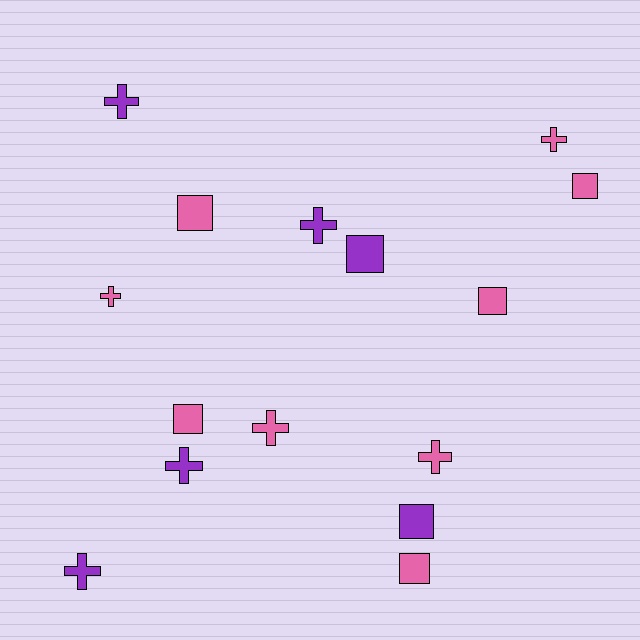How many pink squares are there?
There are 5 pink squares.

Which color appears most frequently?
Pink, with 9 objects.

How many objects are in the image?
There are 15 objects.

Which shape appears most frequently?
Cross, with 8 objects.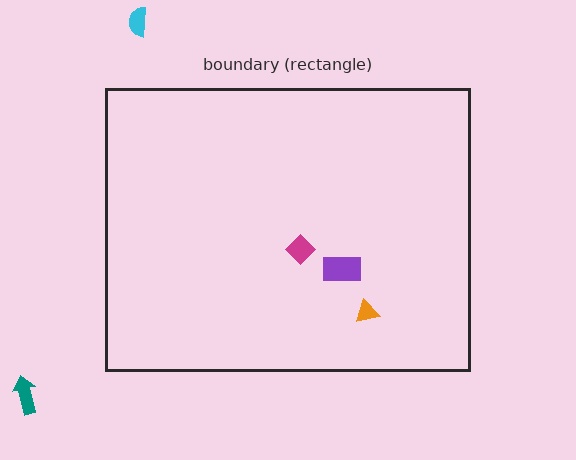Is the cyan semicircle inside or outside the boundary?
Outside.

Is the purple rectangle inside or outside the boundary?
Inside.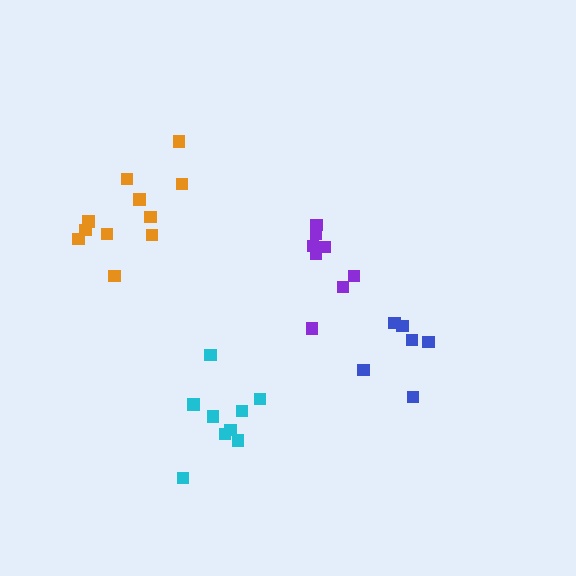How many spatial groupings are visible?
There are 4 spatial groupings.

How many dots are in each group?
Group 1: 11 dots, Group 2: 6 dots, Group 3: 8 dots, Group 4: 9 dots (34 total).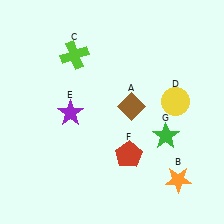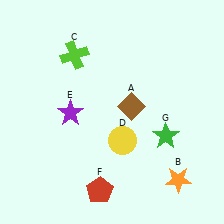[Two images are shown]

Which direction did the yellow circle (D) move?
The yellow circle (D) moved left.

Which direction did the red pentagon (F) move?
The red pentagon (F) moved down.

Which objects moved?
The objects that moved are: the yellow circle (D), the red pentagon (F).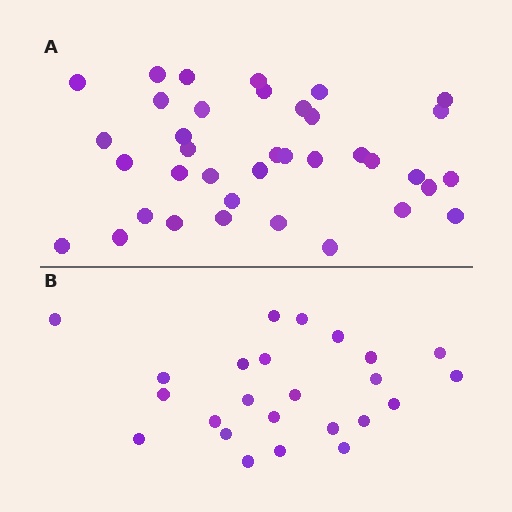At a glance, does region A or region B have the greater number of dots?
Region A (the top region) has more dots.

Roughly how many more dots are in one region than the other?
Region A has approximately 15 more dots than region B.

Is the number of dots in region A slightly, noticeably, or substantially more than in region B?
Region A has substantially more. The ratio is roughly 1.5 to 1.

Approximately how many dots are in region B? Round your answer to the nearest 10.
About 20 dots. (The exact count is 24, which rounds to 20.)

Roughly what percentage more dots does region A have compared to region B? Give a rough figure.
About 55% more.